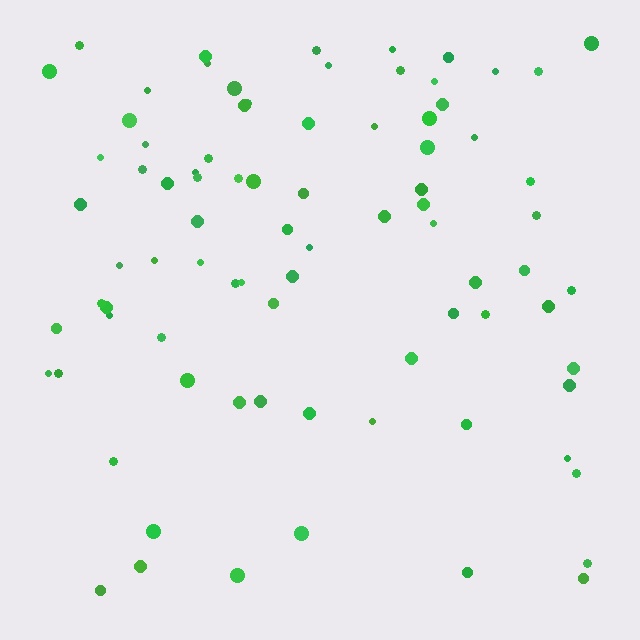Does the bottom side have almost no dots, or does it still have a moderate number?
Still a moderate number, just noticeably fewer than the top.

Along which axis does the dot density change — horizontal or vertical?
Vertical.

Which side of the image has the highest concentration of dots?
The top.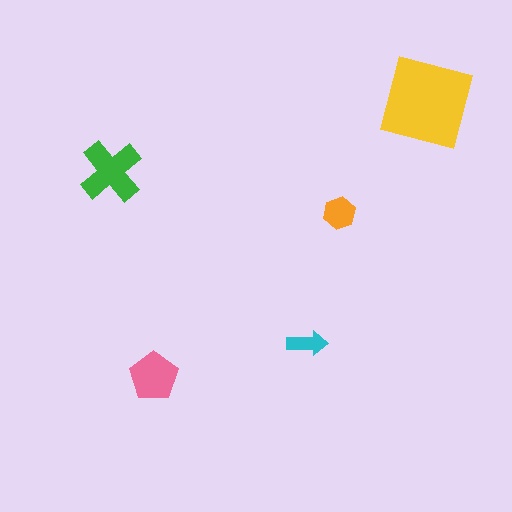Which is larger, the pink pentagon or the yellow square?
The yellow square.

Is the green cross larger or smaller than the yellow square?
Smaller.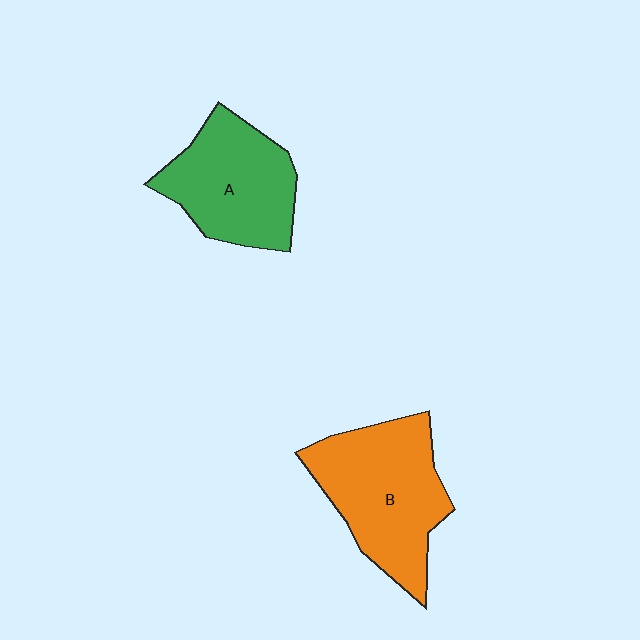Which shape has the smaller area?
Shape A (green).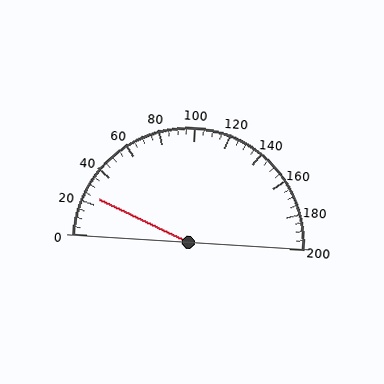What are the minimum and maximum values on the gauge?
The gauge ranges from 0 to 200.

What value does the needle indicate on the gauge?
The needle indicates approximately 25.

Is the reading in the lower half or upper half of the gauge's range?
The reading is in the lower half of the range (0 to 200).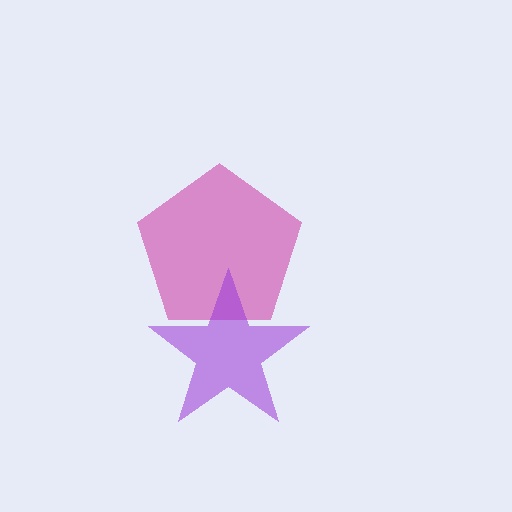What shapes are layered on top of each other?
The layered shapes are: a magenta pentagon, a purple star.